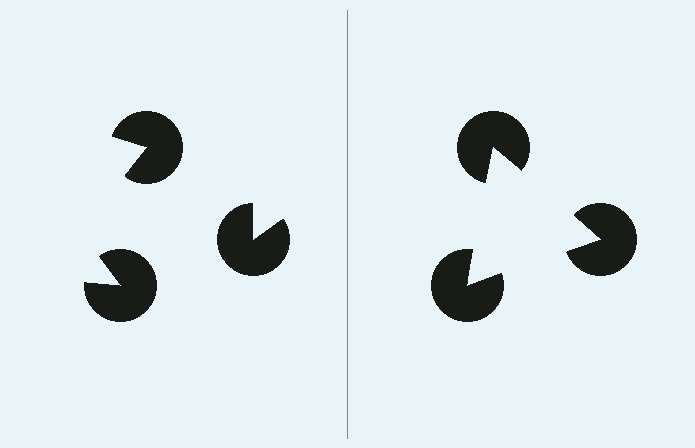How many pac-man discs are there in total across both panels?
6 — 3 on each side.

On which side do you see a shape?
An illusory triangle appears on the right side. On the left side the wedge cuts are rotated, so no coherent shape forms.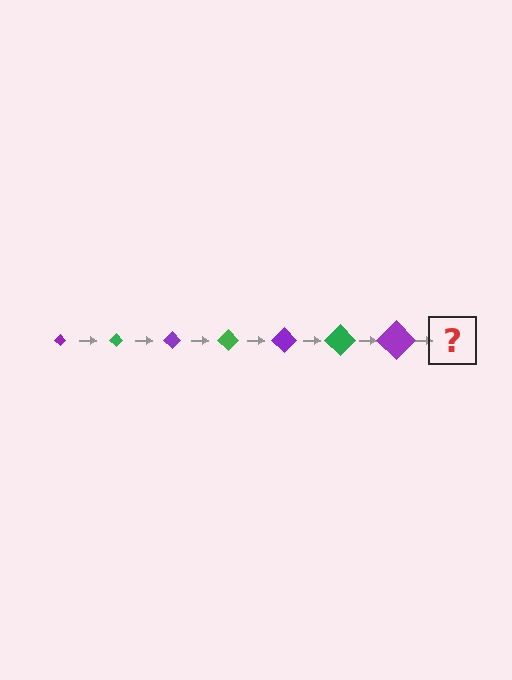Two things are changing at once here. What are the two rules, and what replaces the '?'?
The two rules are that the diamond grows larger each step and the color cycles through purple and green. The '?' should be a green diamond, larger than the previous one.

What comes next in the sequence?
The next element should be a green diamond, larger than the previous one.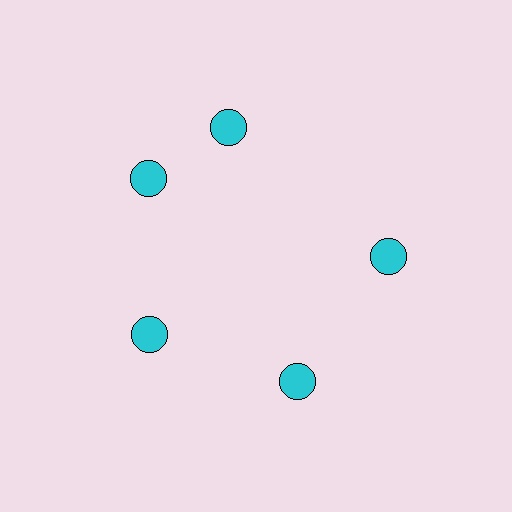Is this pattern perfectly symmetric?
No. The 5 cyan circles are arranged in a ring, but one element near the 1 o'clock position is rotated out of alignment along the ring, breaking the 5-fold rotational symmetry.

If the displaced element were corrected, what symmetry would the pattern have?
It would have 5-fold rotational symmetry — the pattern would map onto itself every 72 degrees.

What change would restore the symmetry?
The symmetry would be restored by rotating it back into even spacing with its neighbors so that all 5 circles sit at equal angles and equal distance from the center.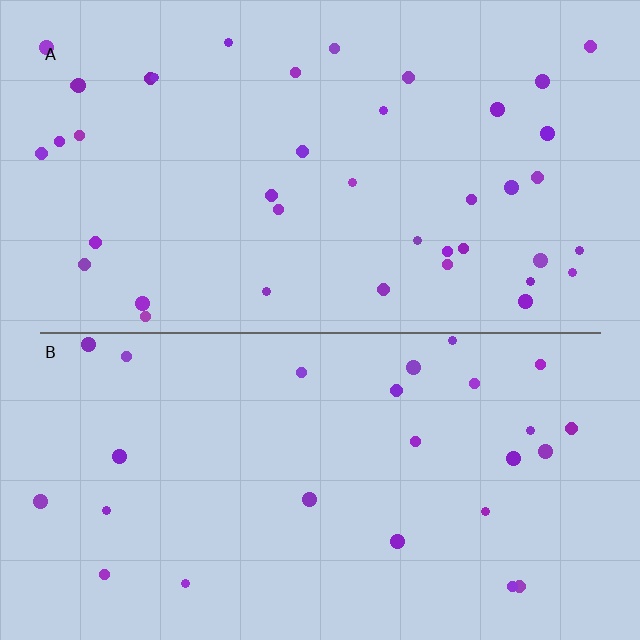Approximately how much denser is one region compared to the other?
Approximately 1.5× — region A over region B.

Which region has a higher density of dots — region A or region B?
A (the top).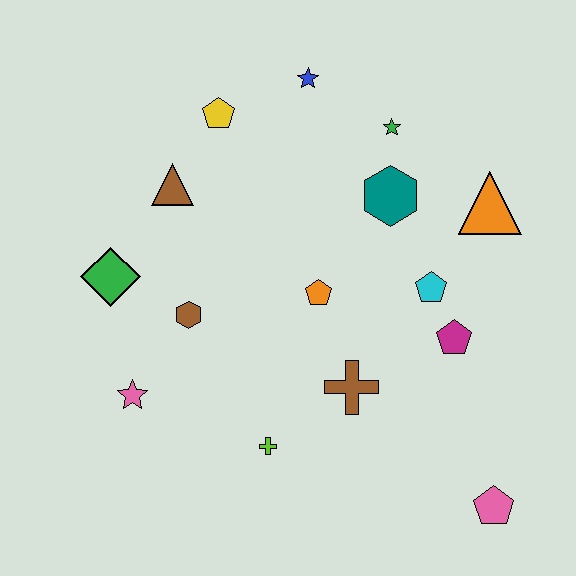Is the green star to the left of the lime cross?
No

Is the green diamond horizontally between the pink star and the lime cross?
No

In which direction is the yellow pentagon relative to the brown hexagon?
The yellow pentagon is above the brown hexagon.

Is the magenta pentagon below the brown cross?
No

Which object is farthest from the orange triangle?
The pink star is farthest from the orange triangle.